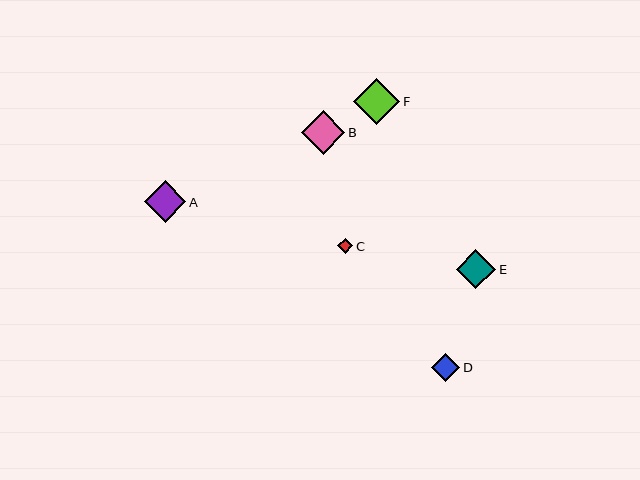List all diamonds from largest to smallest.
From largest to smallest: F, B, A, E, D, C.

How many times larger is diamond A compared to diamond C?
Diamond A is approximately 2.7 times the size of diamond C.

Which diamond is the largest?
Diamond F is the largest with a size of approximately 46 pixels.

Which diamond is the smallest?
Diamond C is the smallest with a size of approximately 16 pixels.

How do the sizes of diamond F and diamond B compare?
Diamond F and diamond B are approximately the same size.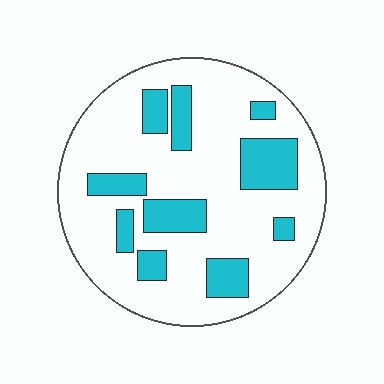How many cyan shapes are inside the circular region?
10.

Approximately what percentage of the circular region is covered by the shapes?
Approximately 25%.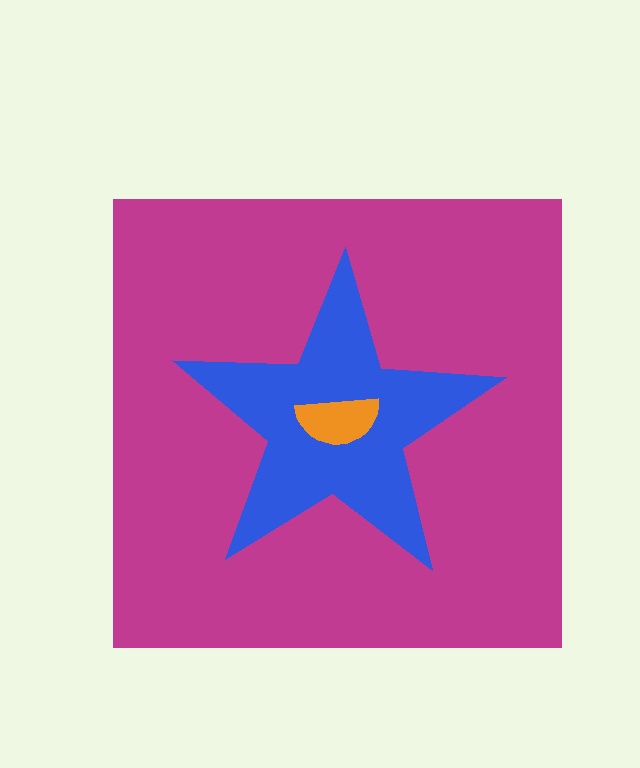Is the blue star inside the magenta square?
Yes.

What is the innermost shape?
The orange semicircle.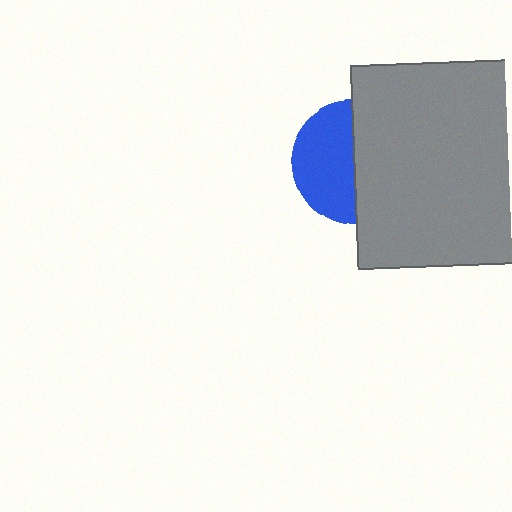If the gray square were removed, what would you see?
You would see the complete blue circle.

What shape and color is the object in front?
The object in front is a gray square.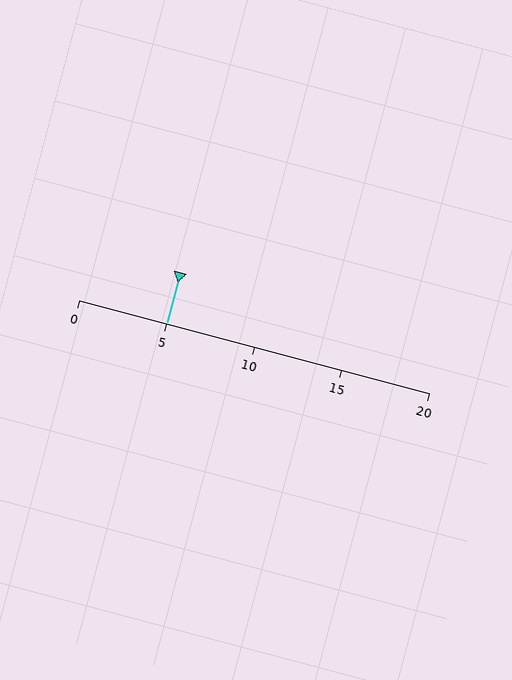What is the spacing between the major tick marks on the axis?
The major ticks are spaced 5 apart.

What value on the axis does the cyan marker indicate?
The marker indicates approximately 5.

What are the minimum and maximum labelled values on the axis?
The axis runs from 0 to 20.